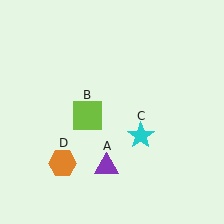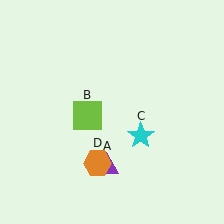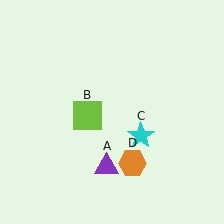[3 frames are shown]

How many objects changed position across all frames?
1 object changed position: orange hexagon (object D).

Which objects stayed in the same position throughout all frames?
Purple triangle (object A) and lime square (object B) and cyan star (object C) remained stationary.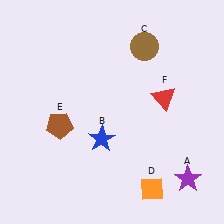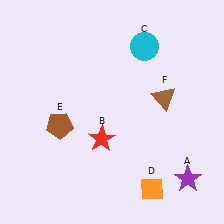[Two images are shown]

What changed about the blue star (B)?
In Image 1, B is blue. In Image 2, it changed to red.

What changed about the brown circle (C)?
In Image 1, C is brown. In Image 2, it changed to cyan.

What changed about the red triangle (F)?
In Image 1, F is red. In Image 2, it changed to brown.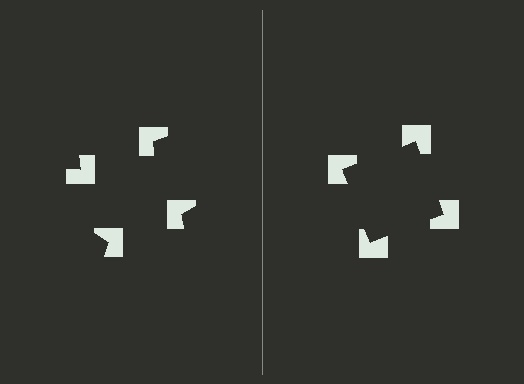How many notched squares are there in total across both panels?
8 — 4 on each side.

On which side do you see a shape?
An illusory square appears on the right side. On the left side the wedge cuts are rotated, so no coherent shape forms.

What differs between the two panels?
The notched squares are positioned identically on both sides; only the wedge orientations differ. On the right they align to a square; on the left they are misaligned.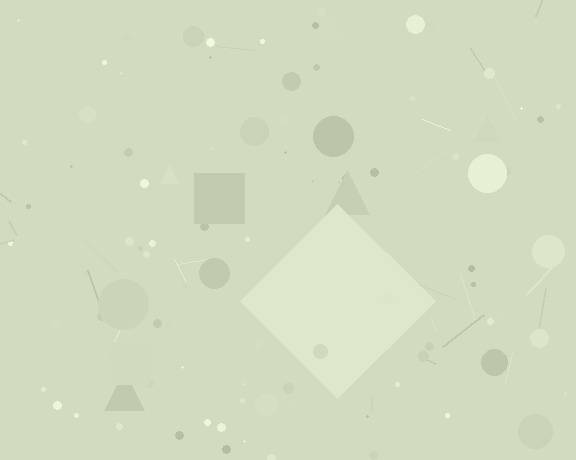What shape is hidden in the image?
A diamond is hidden in the image.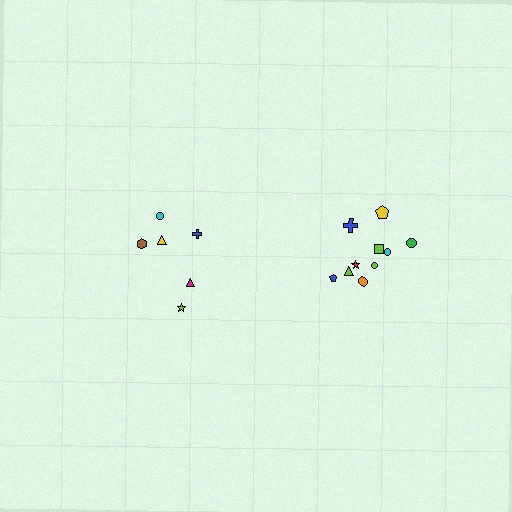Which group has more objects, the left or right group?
The right group.